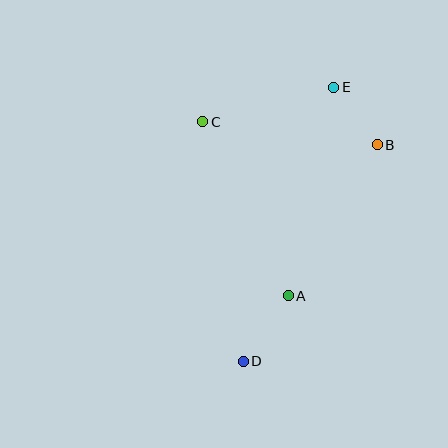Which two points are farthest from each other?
Points D and E are farthest from each other.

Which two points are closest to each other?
Points B and E are closest to each other.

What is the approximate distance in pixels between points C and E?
The distance between C and E is approximately 135 pixels.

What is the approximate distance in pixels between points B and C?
The distance between B and C is approximately 176 pixels.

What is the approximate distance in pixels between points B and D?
The distance between B and D is approximately 254 pixels.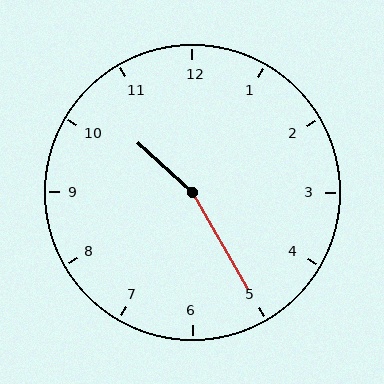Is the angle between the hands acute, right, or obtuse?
It is obtuse.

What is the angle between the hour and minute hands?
Approximately 162 degrees.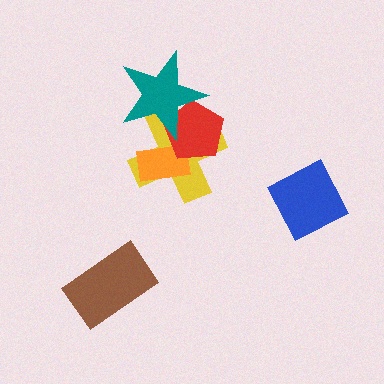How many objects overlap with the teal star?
2 objects overlap with the teal star.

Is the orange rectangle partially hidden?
Yes, it is partially covered by another shape.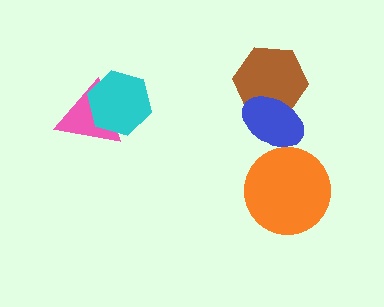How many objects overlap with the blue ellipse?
1 object overlaps with the blue ellipse.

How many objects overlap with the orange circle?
0 objects overlap with the orange circle.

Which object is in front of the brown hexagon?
The blue ellipse is in front of the brown hexagon.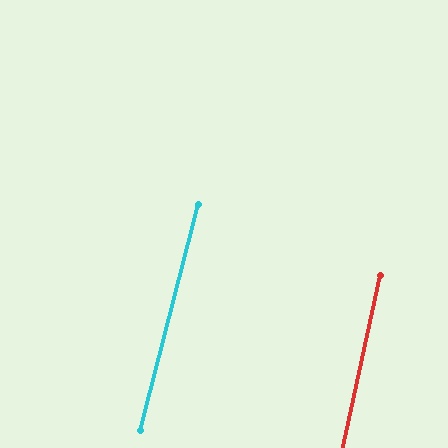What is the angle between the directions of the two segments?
Approximately 2 degrees.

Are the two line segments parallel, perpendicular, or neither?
Parallel — their directions differ by only 2.0°.